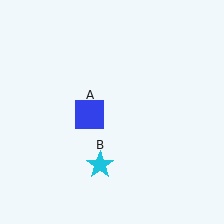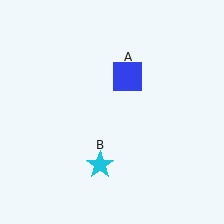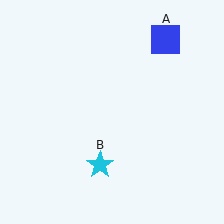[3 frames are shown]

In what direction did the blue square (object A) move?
The blue square (object A) moved up and to the right.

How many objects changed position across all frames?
1 object changed position: blue square (object A).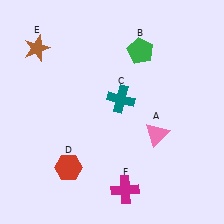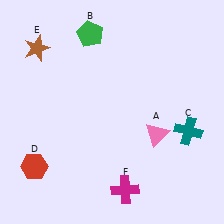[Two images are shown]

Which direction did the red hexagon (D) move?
The red hexagon (D) moved left.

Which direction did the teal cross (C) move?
The teal cross (C) moved right.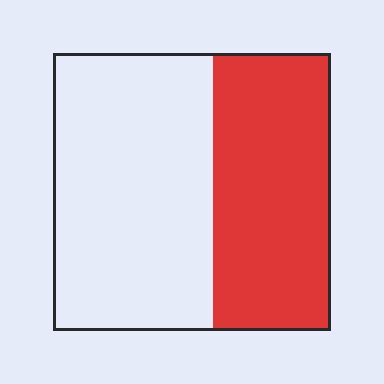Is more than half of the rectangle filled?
No.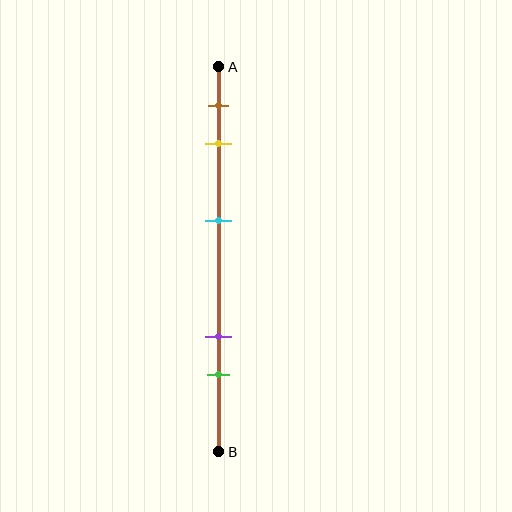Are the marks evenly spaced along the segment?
No, the marks are not evenly spaced.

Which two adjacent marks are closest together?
The brown and yellow marks are the closest adjacent pair.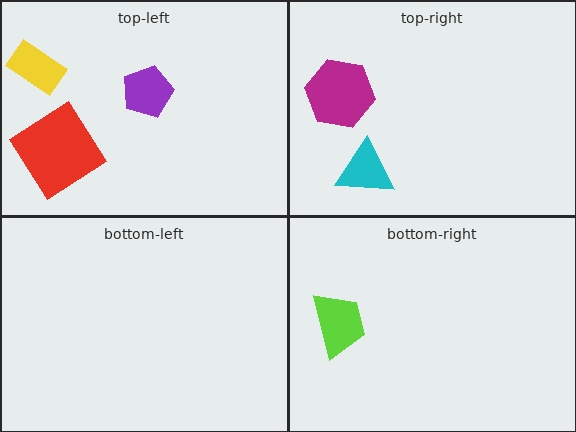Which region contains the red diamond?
The top-left region.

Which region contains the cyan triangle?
The top-right region.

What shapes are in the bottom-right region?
The lime trapezoid.